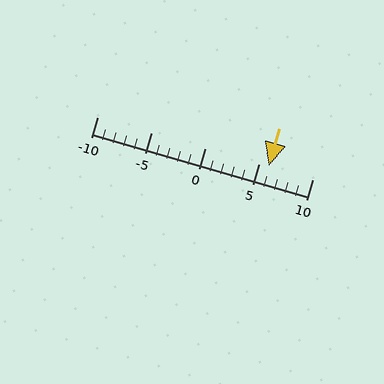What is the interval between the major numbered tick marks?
The major tick marks are spaced 5 units apart.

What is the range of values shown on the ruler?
The ruler shows values from -10 to 10.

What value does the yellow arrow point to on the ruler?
The yellow arrow points to approximately 6.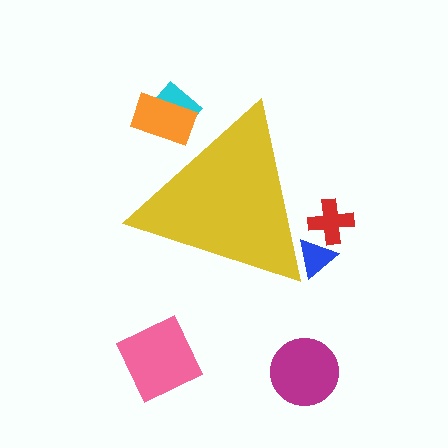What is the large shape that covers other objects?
A yellow triangle.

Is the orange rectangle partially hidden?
Yes, the orange rectangle is partially hidden behind the yellow triangle.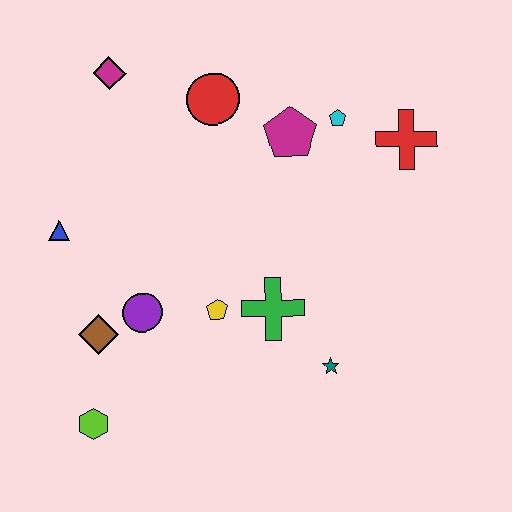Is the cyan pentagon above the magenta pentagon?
Yes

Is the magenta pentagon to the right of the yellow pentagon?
Yes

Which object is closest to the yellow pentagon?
The green cross is closest to the yellow pentagon.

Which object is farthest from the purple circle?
The red cross is farthest from the purple circle.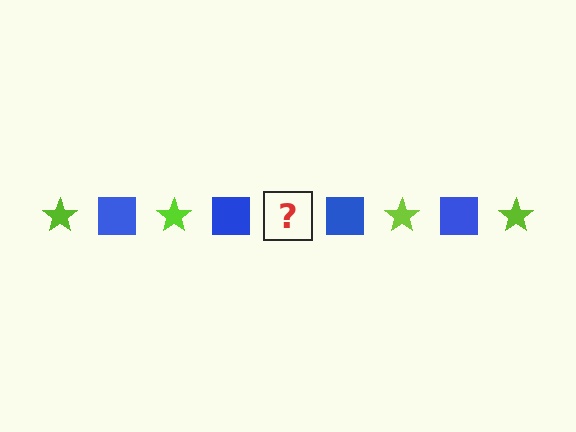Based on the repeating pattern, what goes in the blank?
The blank should be a lime star.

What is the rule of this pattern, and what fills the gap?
The rule is that the pattern alternates between lime star and blue square. The gap should be filled with a lime star.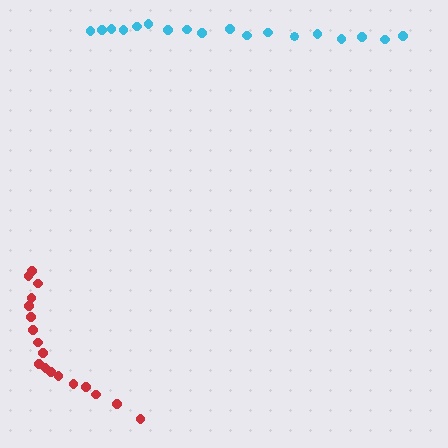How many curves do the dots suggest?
There are 2 distinct paths.